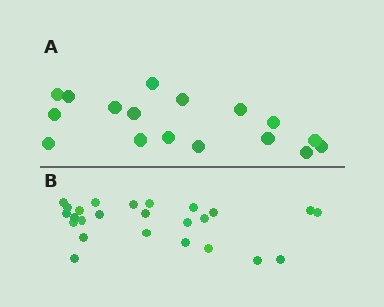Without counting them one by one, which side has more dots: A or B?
Region B (the bottom region) has more dots.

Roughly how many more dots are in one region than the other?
Region B has roughly 8 or so more dots than region A.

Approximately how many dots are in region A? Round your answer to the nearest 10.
About 20 dots. (The exact count is 17, which rounds to 20.)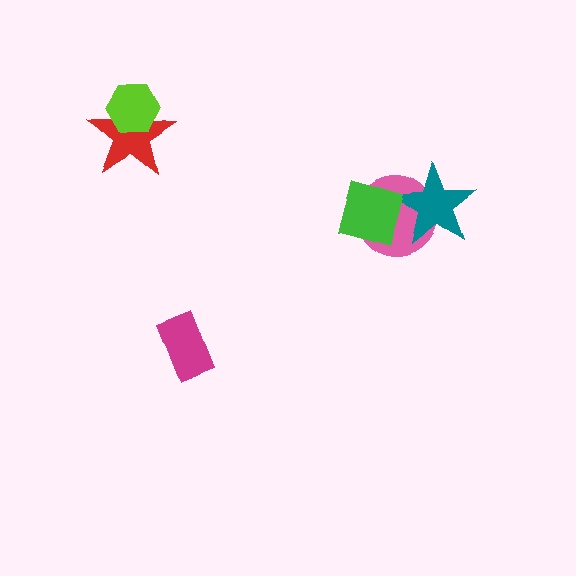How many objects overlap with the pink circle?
2 objects overlap with the pink circle.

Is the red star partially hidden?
Yes, it is partially covered by another shape.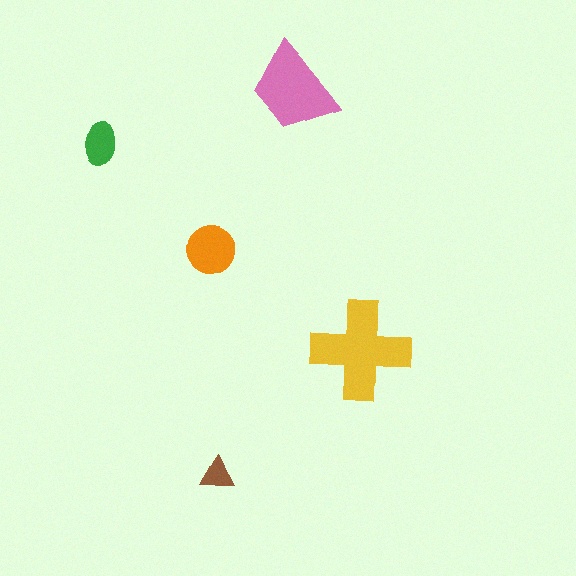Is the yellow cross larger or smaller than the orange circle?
Larger.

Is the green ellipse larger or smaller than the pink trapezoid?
Smaller.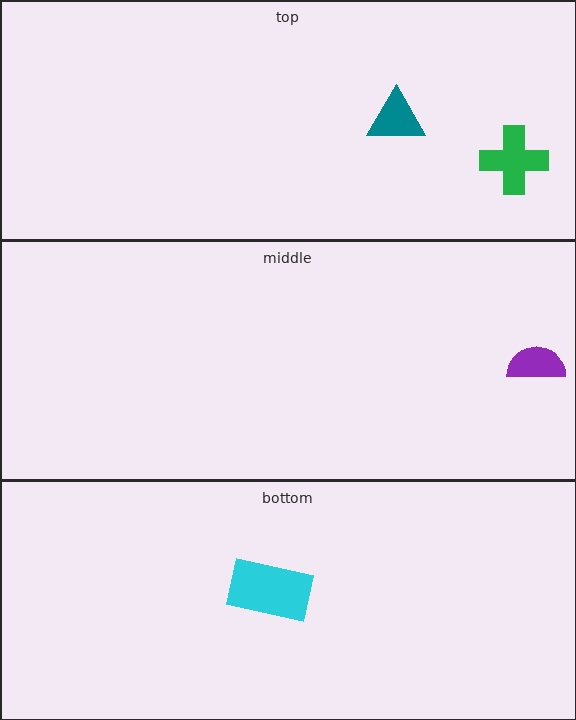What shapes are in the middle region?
The purple semicircle.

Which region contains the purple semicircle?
The middle region.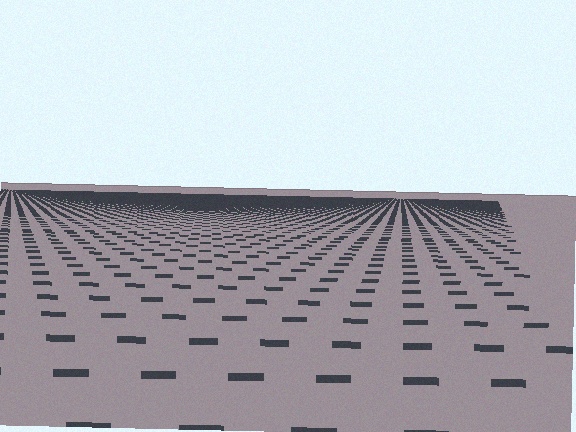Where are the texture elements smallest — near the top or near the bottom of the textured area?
Near the top.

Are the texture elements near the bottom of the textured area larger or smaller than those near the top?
Larger. Near the bottom, elements are closer to the viewer and appear at a bigger on-screen size.